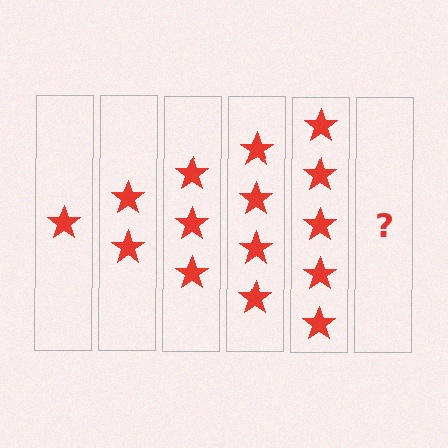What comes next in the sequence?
The next element should be 6 stars.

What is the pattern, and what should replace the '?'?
The pattern is that each step adds one more star. The '?' should be 6 stars.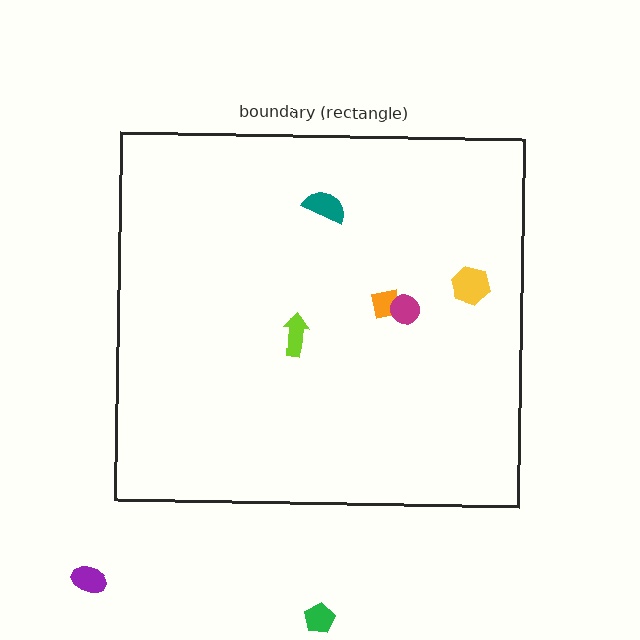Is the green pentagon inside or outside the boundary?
Outside.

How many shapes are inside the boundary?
5 inside, 2 outside.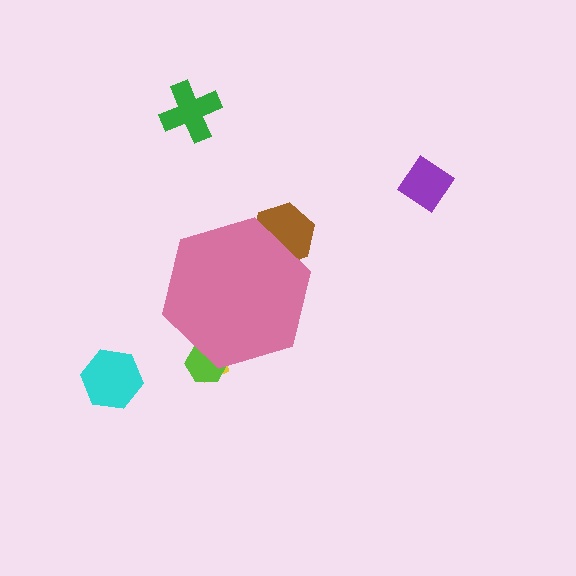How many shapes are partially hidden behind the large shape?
3 shapes are partially hidden.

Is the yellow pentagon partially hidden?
Yes, the yellow pentagon is partially hidden behind the pink hexagon.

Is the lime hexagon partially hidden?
Yes, the lime hexagon is partially hidden behind the pink hexagon.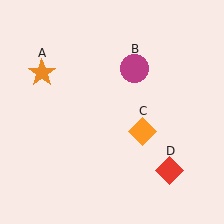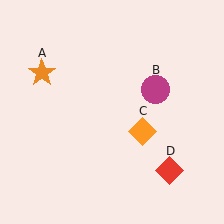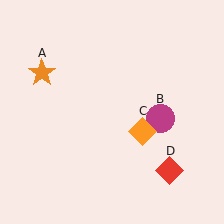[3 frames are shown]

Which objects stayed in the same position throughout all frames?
Orange star (object A) and orange diamond (object C) and red diamond (object D) remained stationary.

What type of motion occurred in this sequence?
The magenta circle (object B) rotated clockwise around the center of the scene.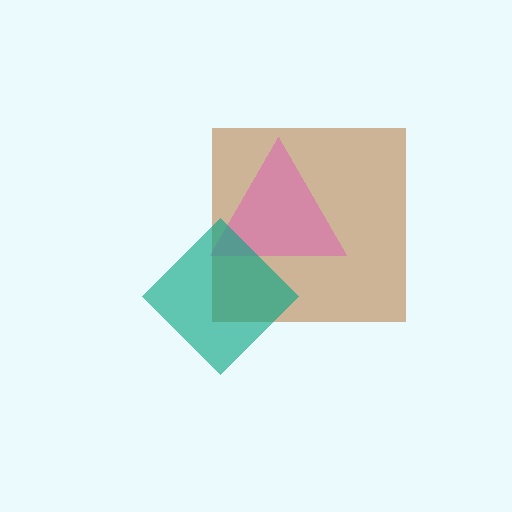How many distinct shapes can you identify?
There are 3 distinct shapes: a brown square, a pink triangle, a teal diamond.